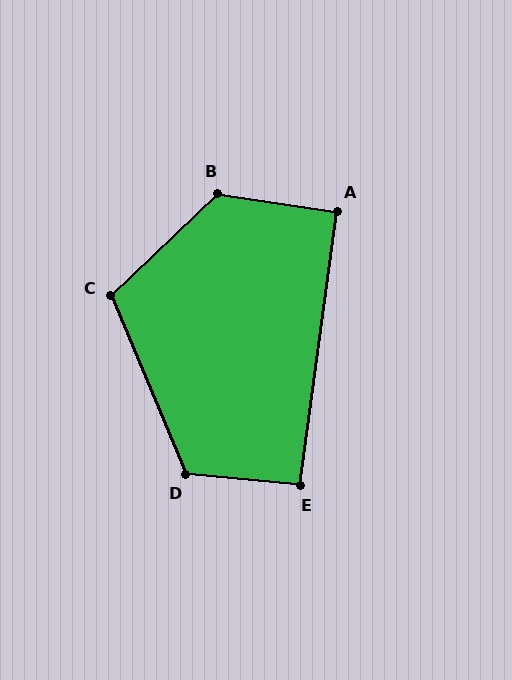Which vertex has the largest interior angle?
B, at approximately 127 degrees.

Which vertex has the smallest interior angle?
A, at approximately 91 degrees.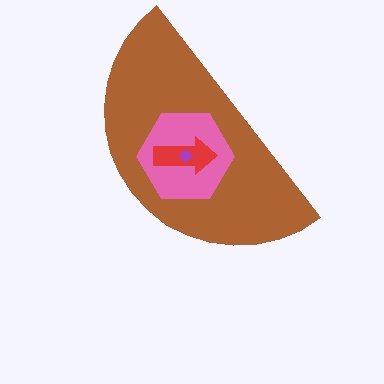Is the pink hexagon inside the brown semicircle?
Yes.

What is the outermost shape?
The brown semicircle.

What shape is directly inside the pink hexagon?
The red arrow.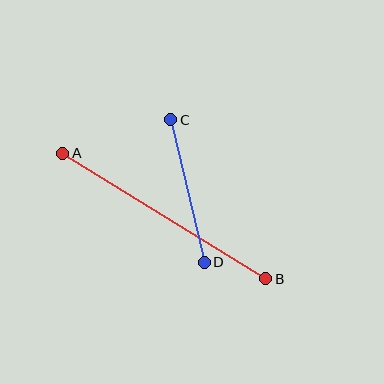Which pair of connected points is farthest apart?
Points A and B are farthest apart.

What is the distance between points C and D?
The distance is approximately 146 pixels.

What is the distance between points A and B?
The distance is approximately 239 pixels.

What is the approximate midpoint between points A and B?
The midpoint is at approximately (164, 216) pixels.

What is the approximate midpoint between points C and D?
The midpoint is at approximately (188, 191) pixels.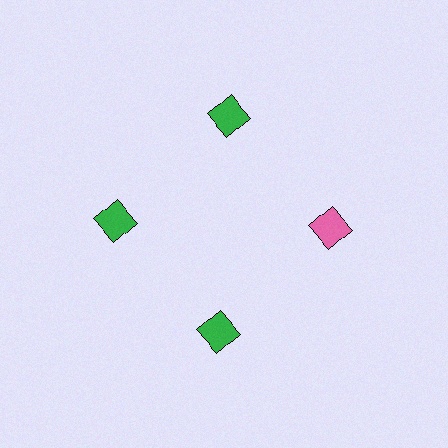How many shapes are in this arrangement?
There are 4 shapes arranged in a ring pattern.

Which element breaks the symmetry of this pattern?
The pink diamond at roughly the 3 o'clock position breaks the symmetry. All other shapes are green diamonds.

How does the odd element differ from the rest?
It has a different color: pink instead of green.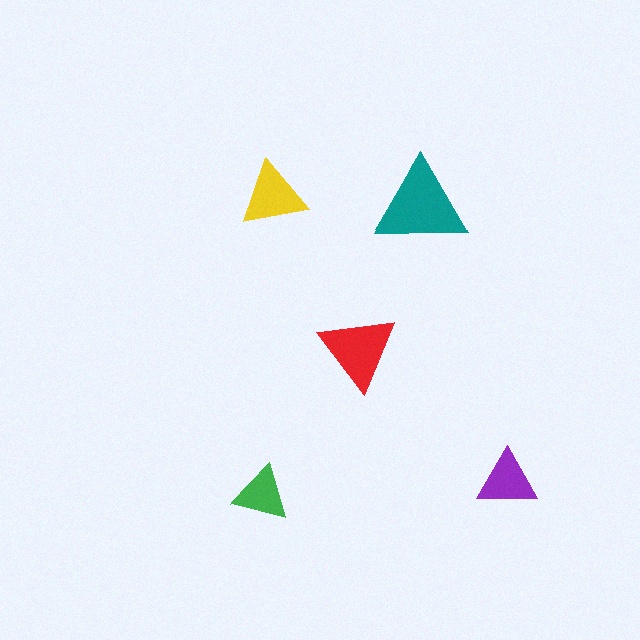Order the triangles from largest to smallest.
the teal one, the red one, the yellow one, the purple one, the green one.